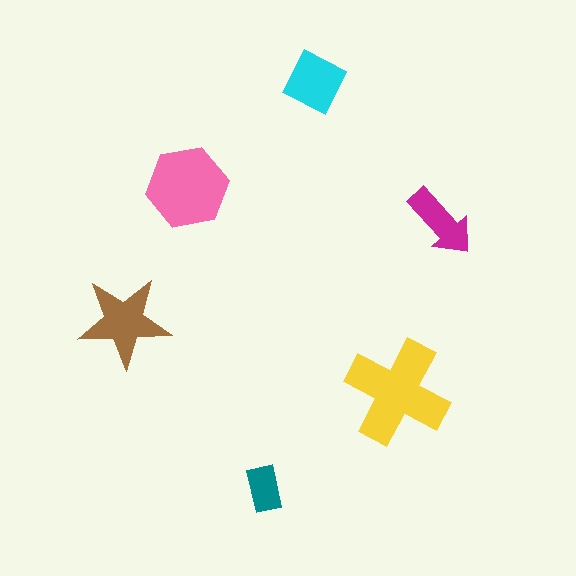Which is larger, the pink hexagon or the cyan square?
The pink hexagon.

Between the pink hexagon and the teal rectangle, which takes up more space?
The pink hexagon.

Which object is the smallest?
The teal rectangle.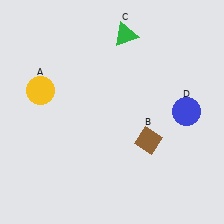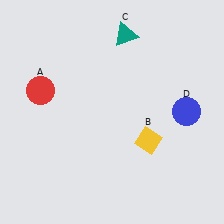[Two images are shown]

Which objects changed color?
A changed from yellow to red. B changed from brown to yellow. C changed from green to teal.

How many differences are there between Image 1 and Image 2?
There are 3 differences between the two images.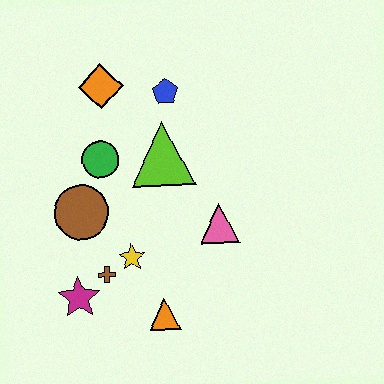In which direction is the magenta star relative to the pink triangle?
The magenta star is to the left of the pink triangle.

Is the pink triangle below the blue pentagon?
Yes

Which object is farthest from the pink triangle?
The orange diamond is farthest from the pink triangle.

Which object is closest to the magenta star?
The brown cross is closest to the magenta star.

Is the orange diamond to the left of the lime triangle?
Yes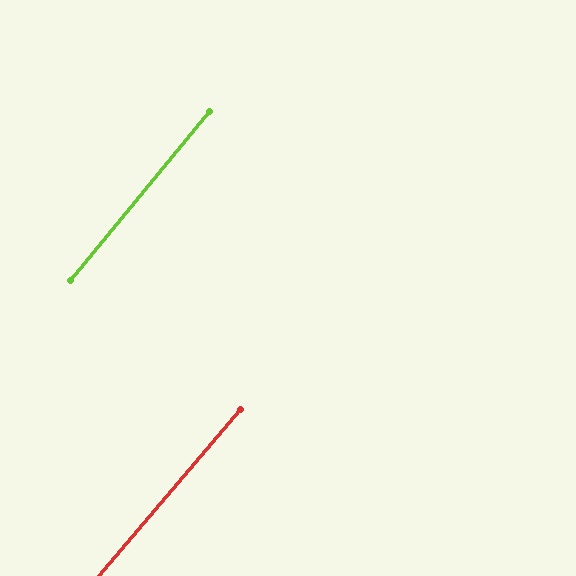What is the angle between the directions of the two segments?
Approximately 1 degree.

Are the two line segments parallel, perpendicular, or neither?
Parallel — their directions differ by only 0.8°.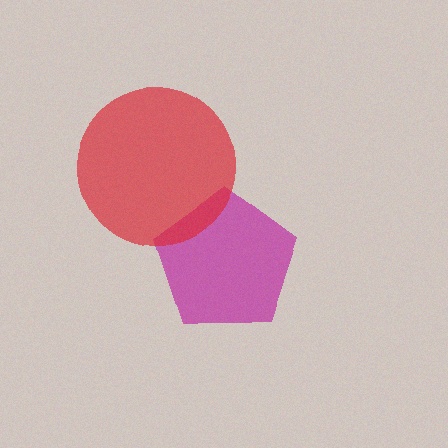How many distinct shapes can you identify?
There are 2 distinct shapes: a magenta pentagon, a red circle.